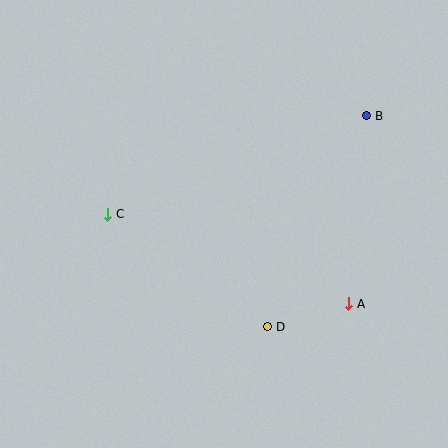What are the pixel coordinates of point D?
Point D is at (268, 327).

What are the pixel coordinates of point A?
Point A is at (349, 304).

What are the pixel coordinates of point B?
Point B is at (367, 116).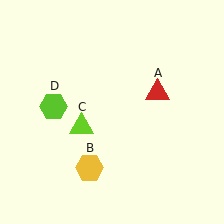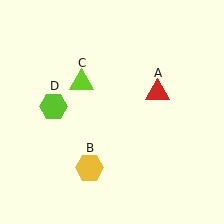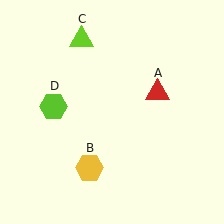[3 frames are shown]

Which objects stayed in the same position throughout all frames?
Red triangle (object A) and yellow hexagon (object B) and lime hexagon (object D) remained stationary.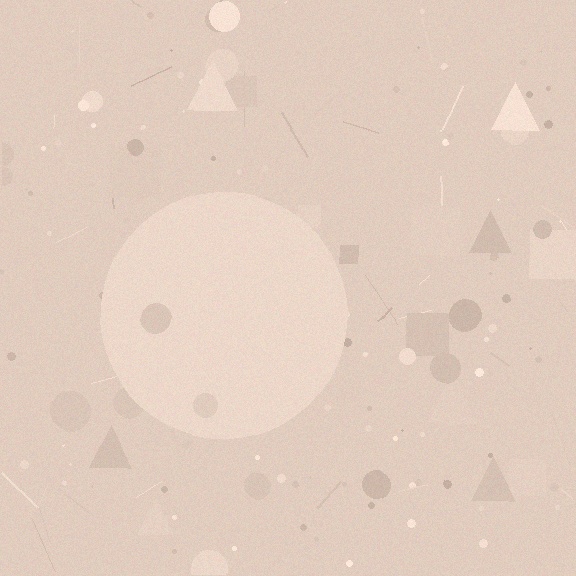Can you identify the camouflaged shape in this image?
The camouflaged shape is a circle.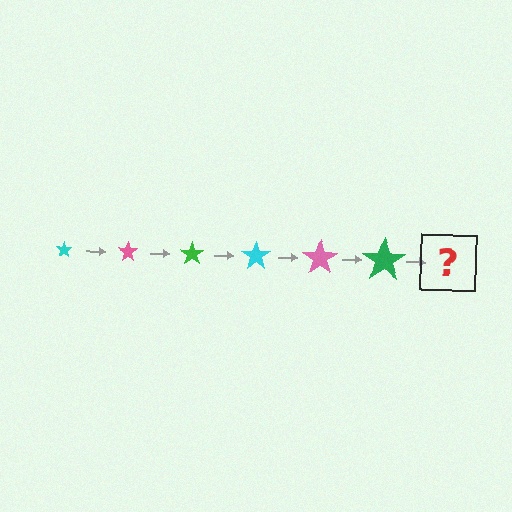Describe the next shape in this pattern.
It should be a cyan star, larger than the previous one.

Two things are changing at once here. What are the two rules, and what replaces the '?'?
The two rules are that the star grows larger each step and the color cycles through cyan, pink, and green. The '?' should be a cyan star, larger than the previous one.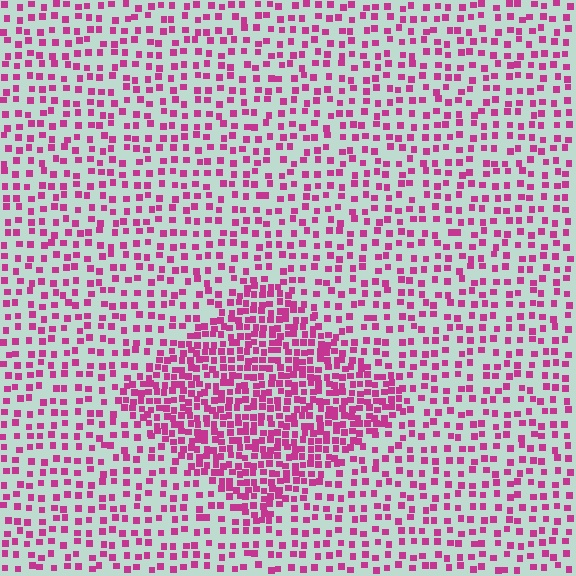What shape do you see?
I see a diamond.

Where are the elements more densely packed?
The elements are more densely packed inside the diamond boundary.